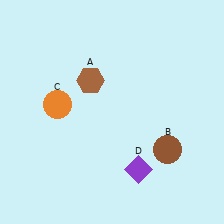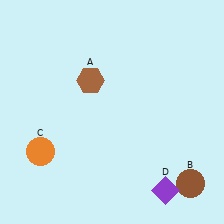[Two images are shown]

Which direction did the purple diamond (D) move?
The purple diamond (D) moved right.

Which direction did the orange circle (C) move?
The orange circle (C) moved down.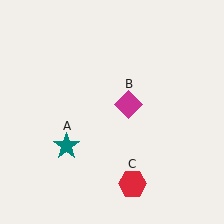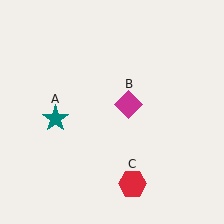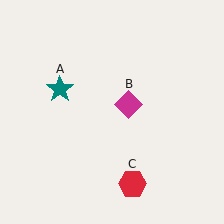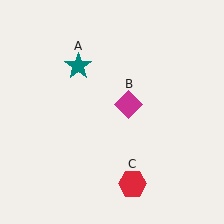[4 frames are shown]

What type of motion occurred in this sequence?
The teal star (object A) rotated clockwise around the center of the scene.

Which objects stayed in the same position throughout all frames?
Magenta diamond (object B) and red hexagon (object C) remained stationary.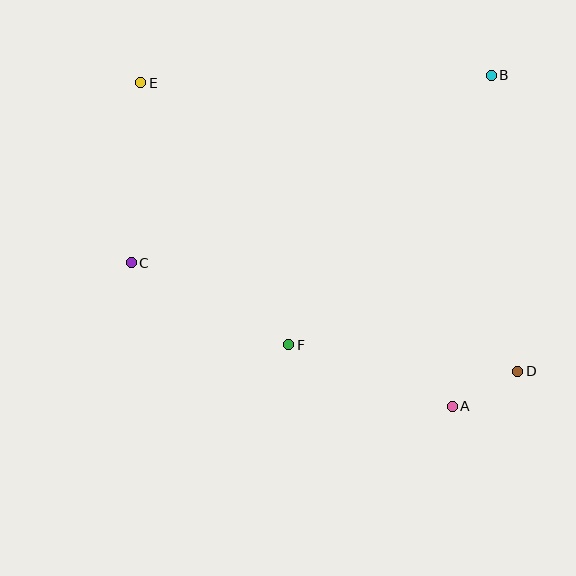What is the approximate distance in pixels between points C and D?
The distance between C and D is approximately 402 pixels.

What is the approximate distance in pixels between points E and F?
The distance between E and F is approximately 301 pixels.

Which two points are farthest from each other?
Points D and E are farthest from each other.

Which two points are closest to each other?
Points A and D are closest to each other.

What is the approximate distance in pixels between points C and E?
The distance between C and E is approximately 180 pixels.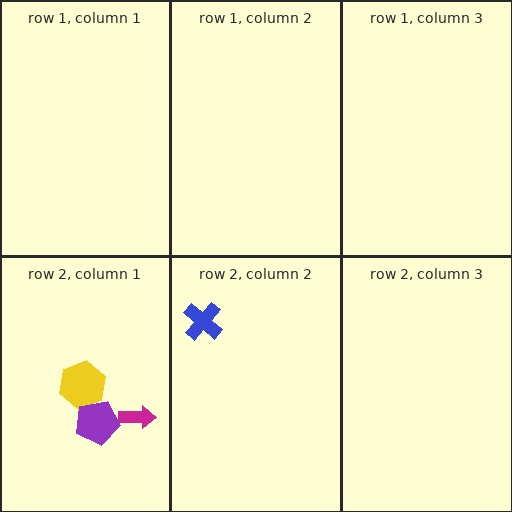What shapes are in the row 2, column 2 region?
The blue cross.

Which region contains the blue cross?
The row 2, column 2 region.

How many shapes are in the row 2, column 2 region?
1.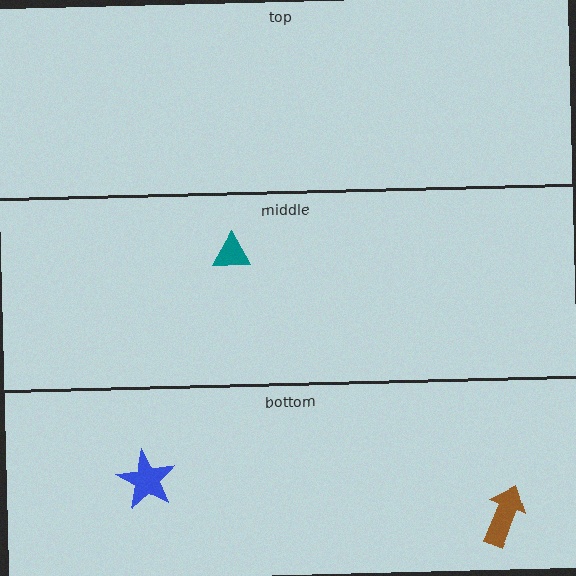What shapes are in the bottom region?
The blue star, the brown arrow.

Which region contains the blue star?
The bottom region.